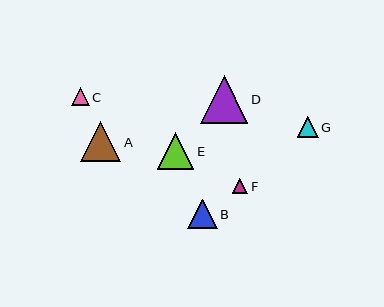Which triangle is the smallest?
Triangle F is the smallest with a size of approximately 15 pixels.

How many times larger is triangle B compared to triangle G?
Triangle B is approximately 1.4 times the size of triangle G.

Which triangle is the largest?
Triangle D is the largest with a size of approximately 48 pixels.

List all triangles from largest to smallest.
From largest to smallest: D, A, E, B, G, C, F.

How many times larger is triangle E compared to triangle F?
Triangle E is approximately 2.4 times the size of triangle F.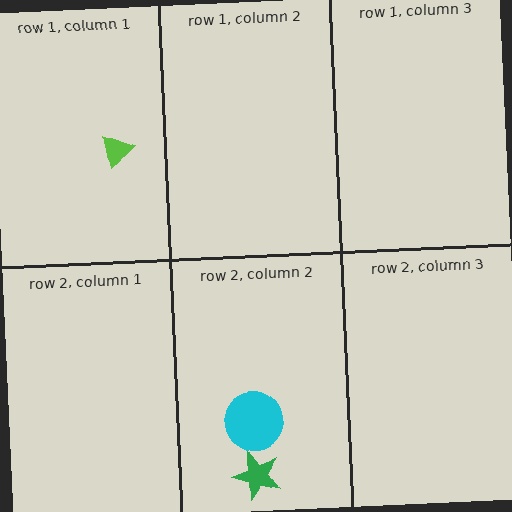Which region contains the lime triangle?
The row 1, column 1 region.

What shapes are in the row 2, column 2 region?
The green star, the cyan circle.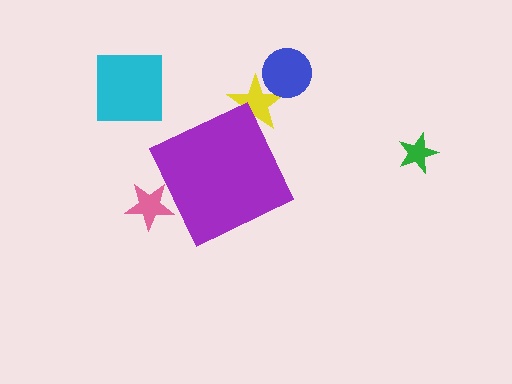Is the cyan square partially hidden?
No, the cyan square is fully visible.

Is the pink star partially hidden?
Yes, the pink star is partially hidden behind the purple diamond.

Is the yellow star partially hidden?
Yes, the yellow star is partially hidden behind the purple diamond.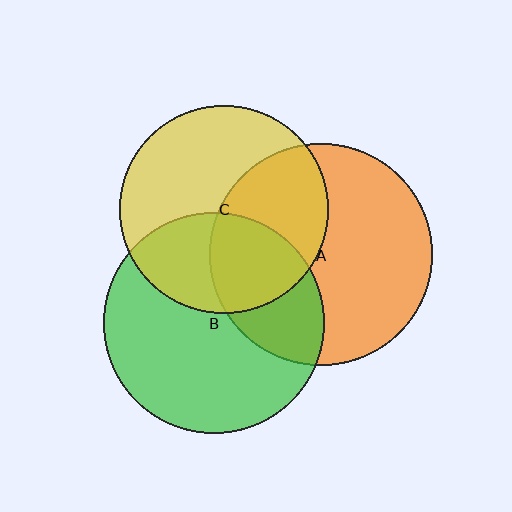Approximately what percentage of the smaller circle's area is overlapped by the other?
Approximately 40%.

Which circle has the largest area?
Circle A (orange).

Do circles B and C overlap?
Yes.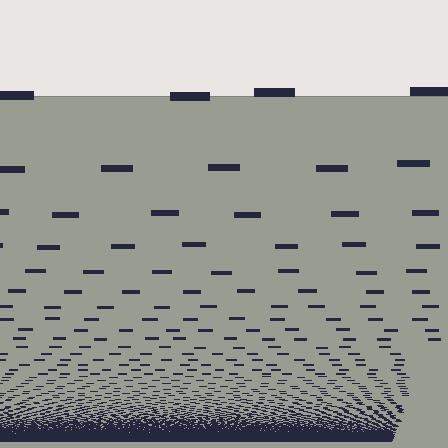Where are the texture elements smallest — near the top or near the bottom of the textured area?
Near the bottom.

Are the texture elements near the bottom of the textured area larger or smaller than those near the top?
Smaller. The gradient is inverted — elements near the bottom are smaller and denser.